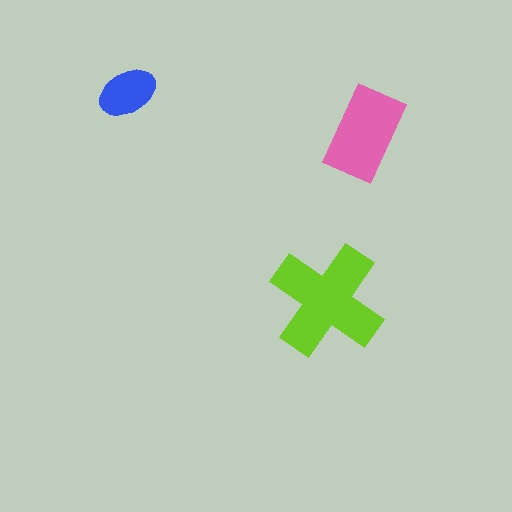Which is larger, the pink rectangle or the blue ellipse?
The pink rectangle.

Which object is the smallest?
The blue ellipse.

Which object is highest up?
The blue ellipse is topmost.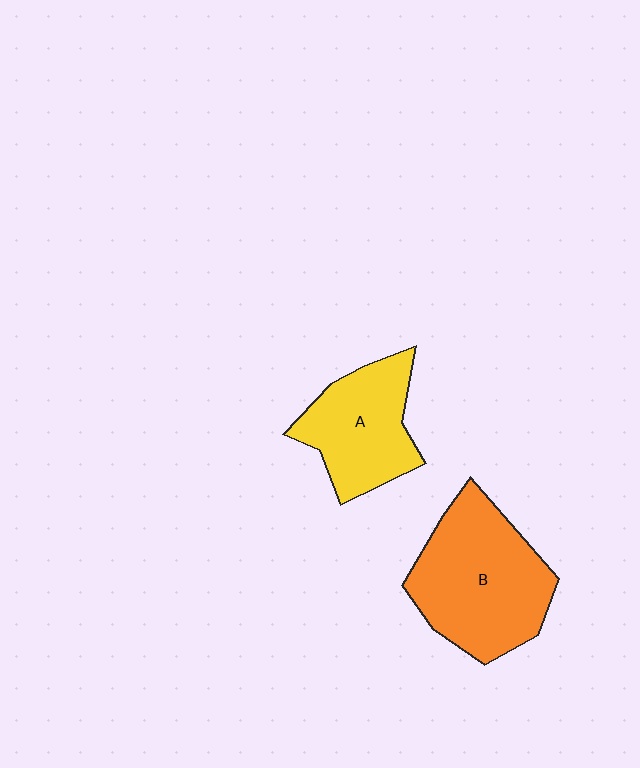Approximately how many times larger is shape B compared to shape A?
Approximately 1.4 times.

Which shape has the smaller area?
Shape A (yellow).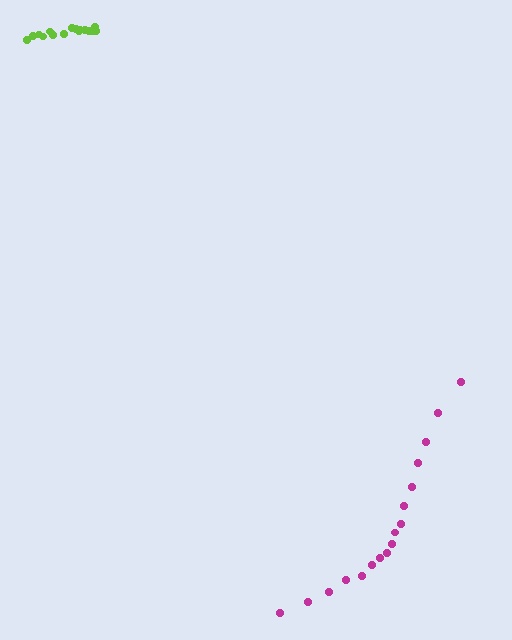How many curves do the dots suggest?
There are 2 distinct paths.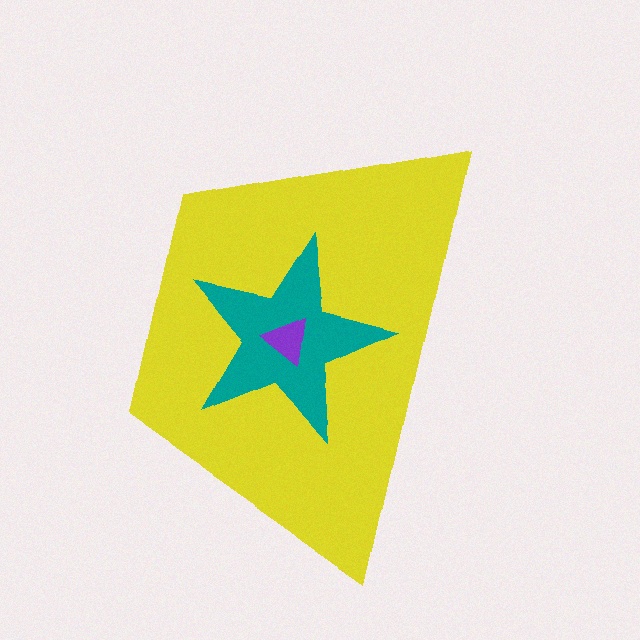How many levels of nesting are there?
3.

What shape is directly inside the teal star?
The purple triangle.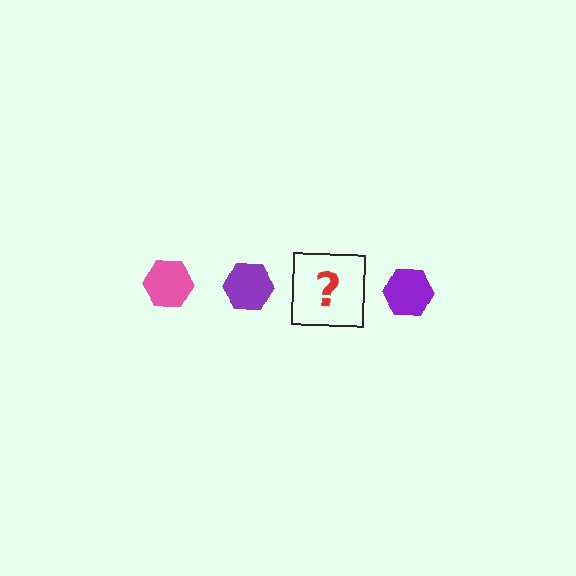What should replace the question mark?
The question mark should be replaced with a pink hexagon.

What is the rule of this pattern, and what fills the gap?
The rule is that the pattern cycles through pink, purple hexagons. The gap should be filled with a pink hexagon.